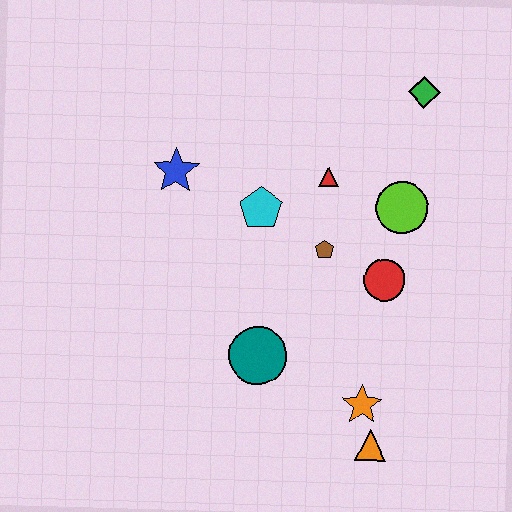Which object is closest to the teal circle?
The orange star is closest to the teal circle.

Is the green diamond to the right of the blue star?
Yes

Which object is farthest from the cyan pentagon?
The orange triangle is farthest from the cyan pentagon.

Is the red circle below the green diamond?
Yes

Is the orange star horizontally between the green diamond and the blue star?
Yes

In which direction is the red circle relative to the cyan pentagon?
The red circle is to the right of the cyan pentagon.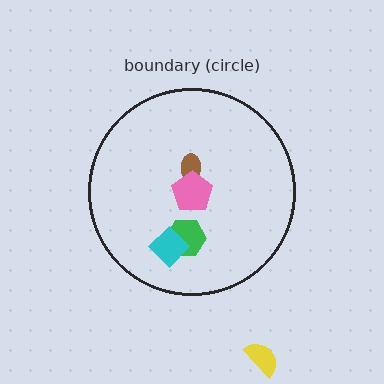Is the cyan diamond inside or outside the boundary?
Inside.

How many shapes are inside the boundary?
4 inside, 1 outside.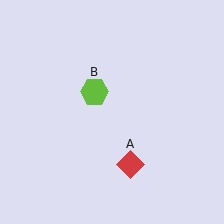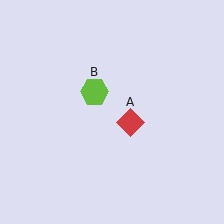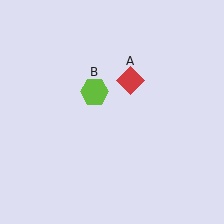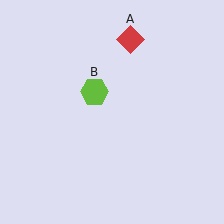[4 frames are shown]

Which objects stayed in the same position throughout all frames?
Lime hexagon (object B) remained stationary.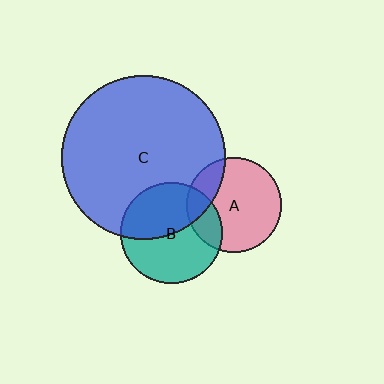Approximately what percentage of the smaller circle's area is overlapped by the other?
Approximately 45%.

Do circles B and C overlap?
Yes.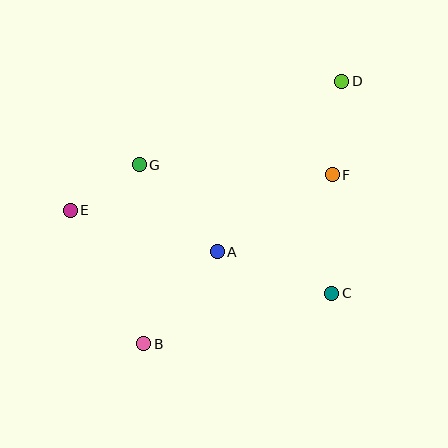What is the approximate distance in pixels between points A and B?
The distance between A and B is approximately 118 pixels.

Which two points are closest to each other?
Points E and G are closest to each other.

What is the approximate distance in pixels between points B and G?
The distance between B and G is approximately 179 pixels.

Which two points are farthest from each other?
Points B and D are farthest from each other.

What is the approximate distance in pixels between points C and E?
The distance between C and E is approximately 274 pixels.